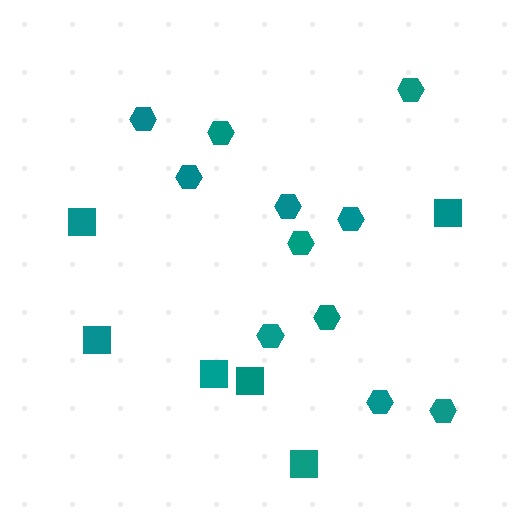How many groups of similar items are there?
There are 2 groups: one group of squares (6) and one group of hexagons (11).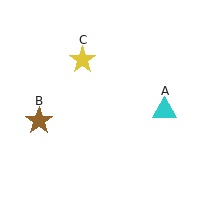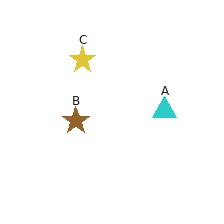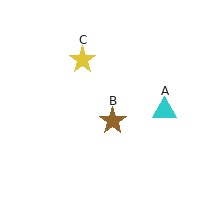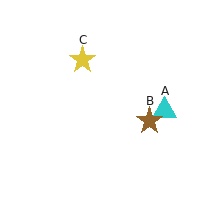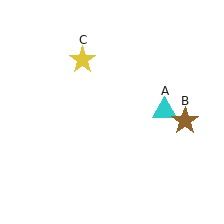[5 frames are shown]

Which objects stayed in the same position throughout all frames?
Cyan triangle (object A) and yellow star (object C) remained stationary.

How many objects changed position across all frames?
1 object changed position: brown star (object B).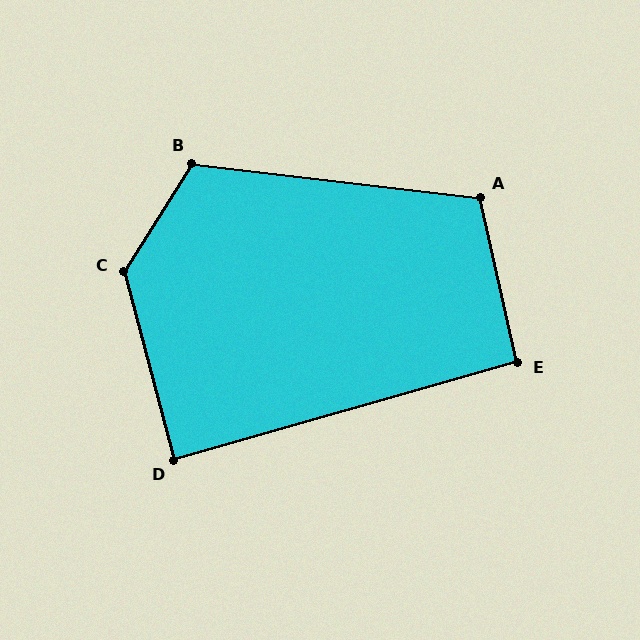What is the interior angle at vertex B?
Approximately 116 degrees (obtuse).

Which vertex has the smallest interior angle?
D, at approximately 89 degrees.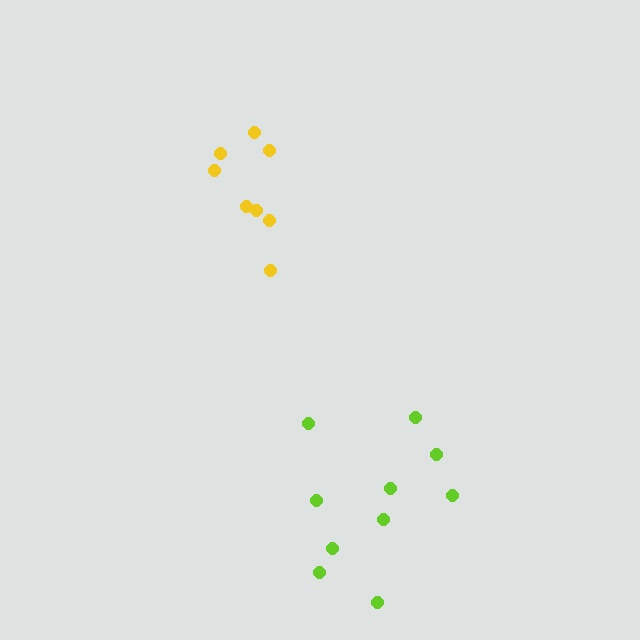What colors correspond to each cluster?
The clusters are colored: yellow, lime.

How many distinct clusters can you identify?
There are 2 distinct clusters.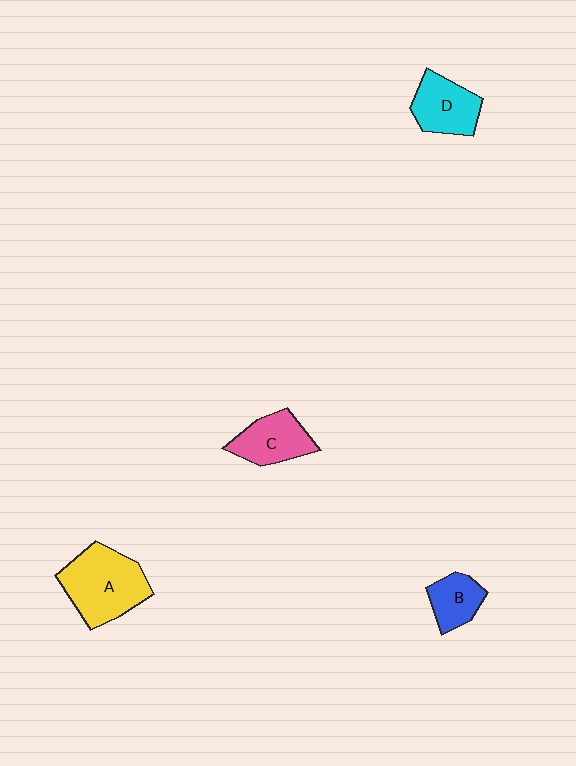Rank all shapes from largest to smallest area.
From largest to smallest: A (yellow), D (cyan), C (pink), B (blue).